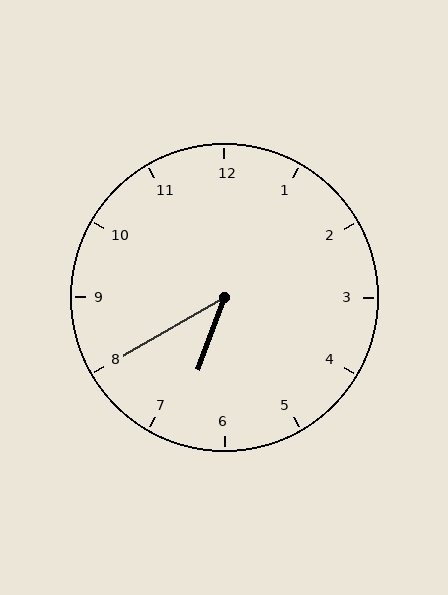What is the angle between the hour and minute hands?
Approximately 40 degrees.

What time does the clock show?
6:40.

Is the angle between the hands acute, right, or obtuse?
It is acute.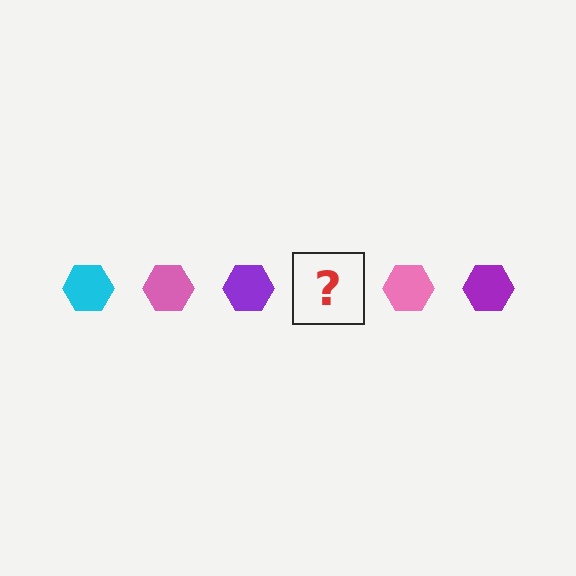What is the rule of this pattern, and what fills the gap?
The rule is that the pattern cycles through cyan, pink, purple hexagons. The gap should be filled with a cyan hexagon.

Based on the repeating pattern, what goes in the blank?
The blank should be a cyan hexagon.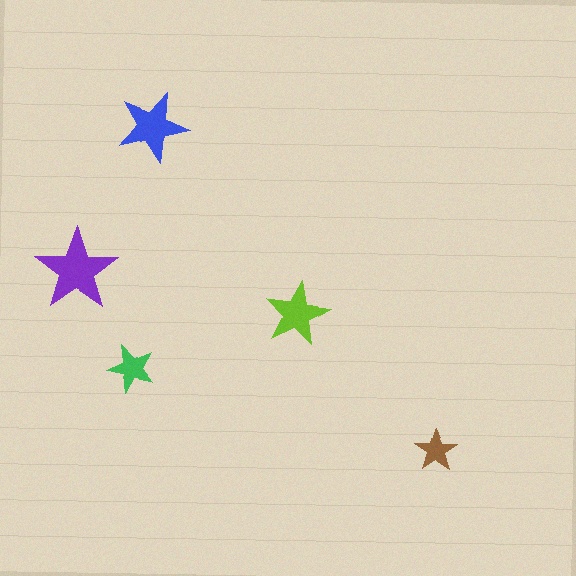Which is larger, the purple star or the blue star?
The purple one.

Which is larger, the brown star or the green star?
The green one.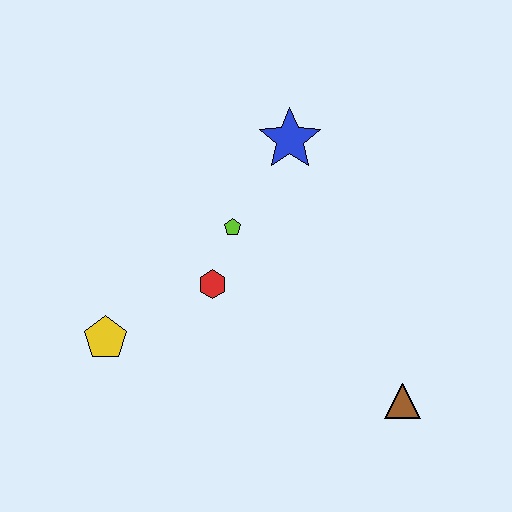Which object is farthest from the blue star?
The brown triangle is farthest from the blue star.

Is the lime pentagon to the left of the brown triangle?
Yes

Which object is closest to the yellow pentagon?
The red hexagon is closest to the yellow pentagon.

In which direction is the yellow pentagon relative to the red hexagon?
The yellow pentagon is to the left of the red hexagon.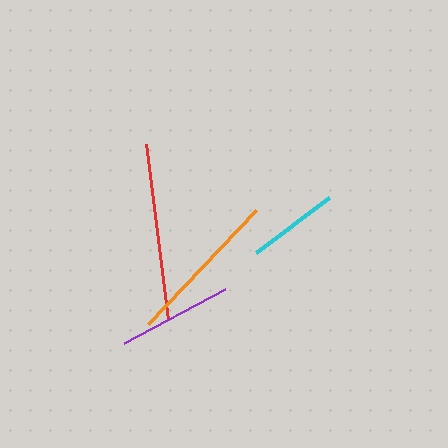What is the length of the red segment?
The red segment is approximately 177 pixels long.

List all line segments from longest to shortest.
From longest to shortest: red, orange, purple, cyan.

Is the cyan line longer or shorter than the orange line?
The orange line is longer than the cyan line.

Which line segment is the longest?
The red line is the longest at approximately 177 pixels.